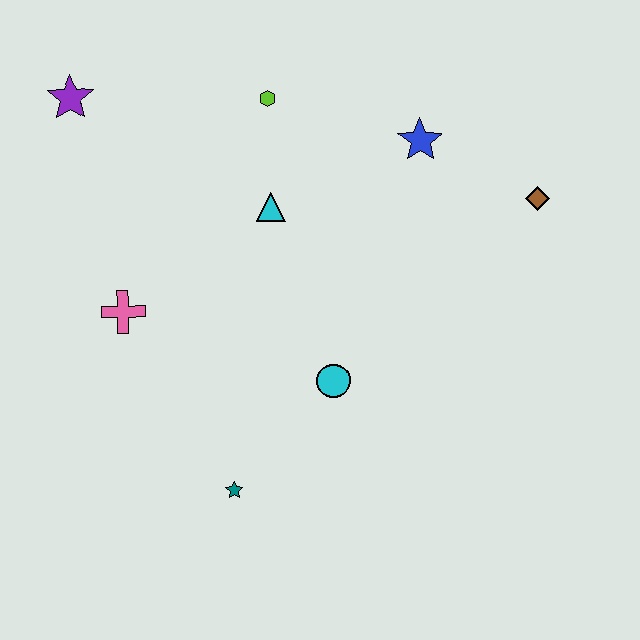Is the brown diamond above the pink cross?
Yes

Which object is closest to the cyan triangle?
The lime hexagon is closest to the cyan triangle.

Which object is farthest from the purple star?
The brown diamond is farthest from the purple star.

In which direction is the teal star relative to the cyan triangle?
The teal star is below the cyan triangle.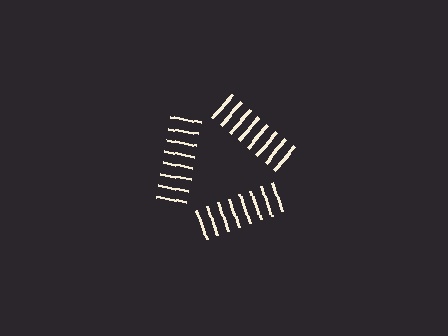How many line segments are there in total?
24 — 8 along each of the 3 edges.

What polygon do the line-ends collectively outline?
An illusory triangle — the line segments terminate on its edges but no continuous stroke is drawn.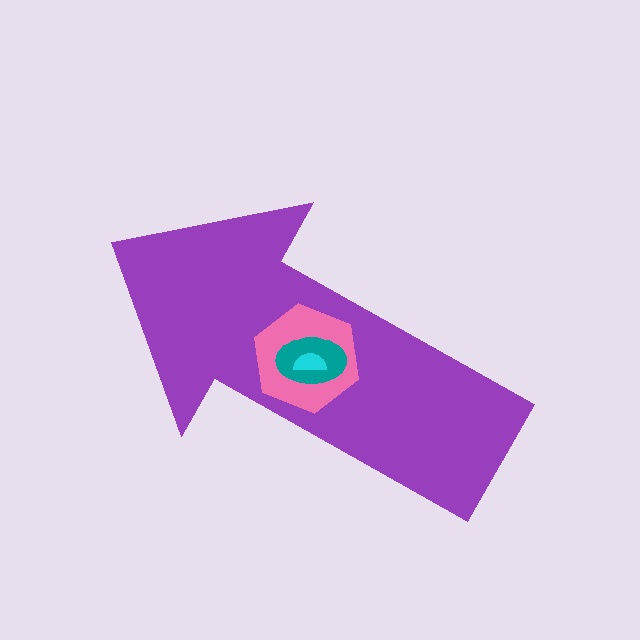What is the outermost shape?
The purple arrow.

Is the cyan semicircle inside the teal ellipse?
Yes.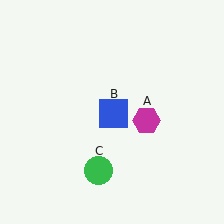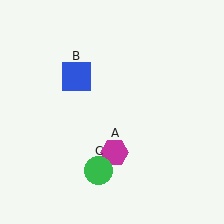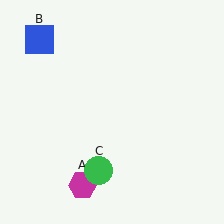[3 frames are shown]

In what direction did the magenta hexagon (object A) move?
The magenta hexagon (object A) moved down and to the left.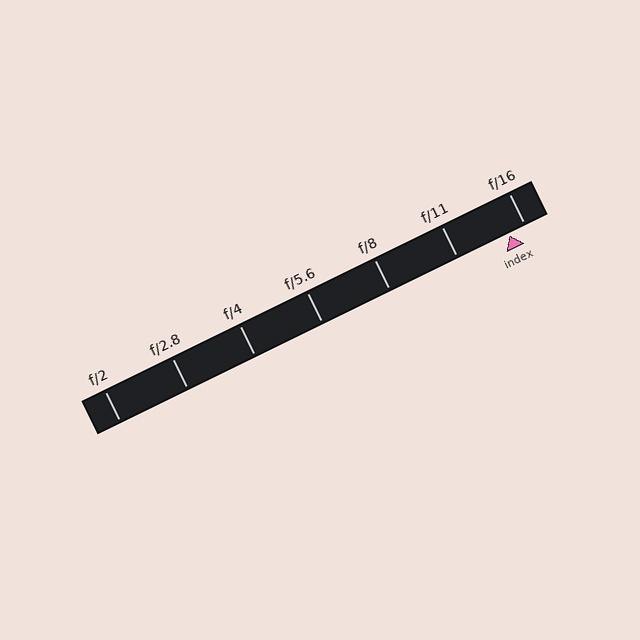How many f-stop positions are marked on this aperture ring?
There are 7 f-stop positions marked.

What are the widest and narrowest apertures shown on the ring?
The widest aperture shown is f/2 and the narrowest is f/16.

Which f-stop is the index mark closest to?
The index mark is closest to f/16.